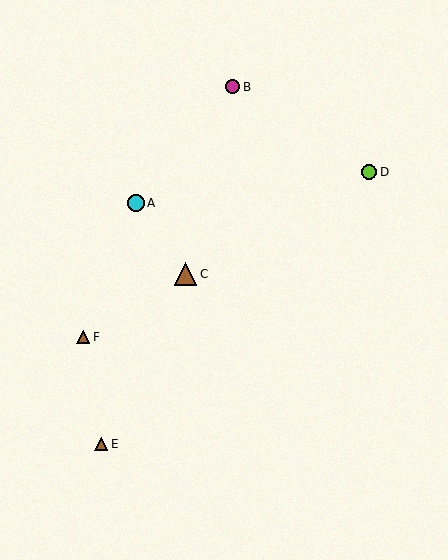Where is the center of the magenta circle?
The center of the magenta circle is at (233, 87).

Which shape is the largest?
The brown triangle (labeled C) is the largest.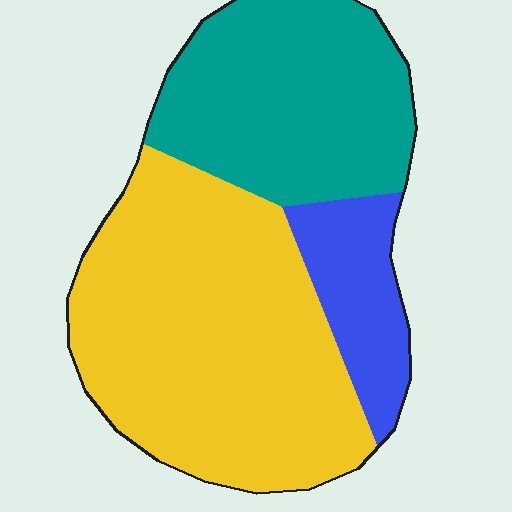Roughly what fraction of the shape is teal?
Teal takes up about one third (1/3) of the shape.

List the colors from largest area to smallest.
From largest to smallest: yellow, teal, blue.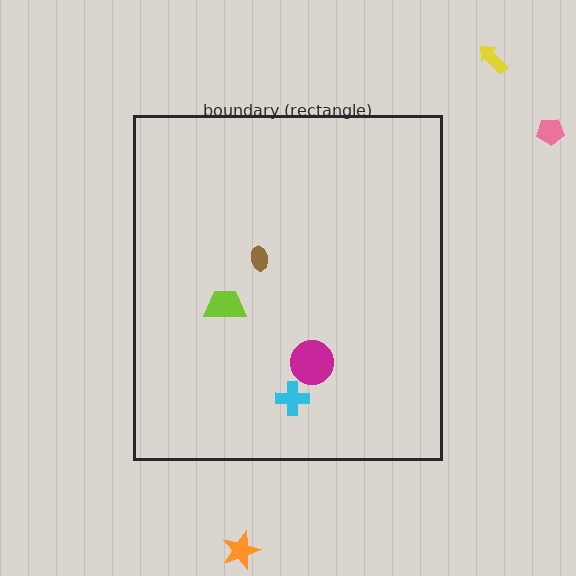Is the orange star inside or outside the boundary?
Outside.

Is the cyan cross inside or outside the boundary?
Inside.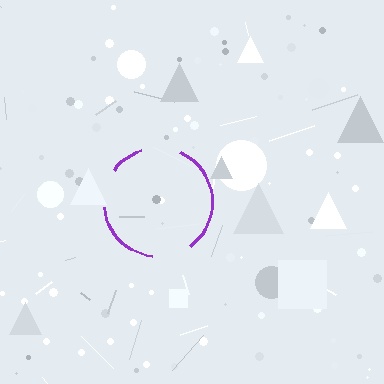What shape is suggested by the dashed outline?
The dashed outline suggests a circle.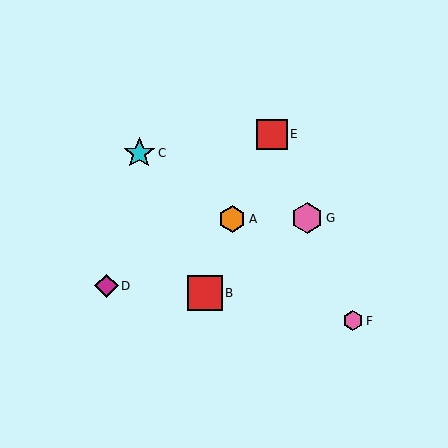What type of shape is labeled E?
Shape E is a red square.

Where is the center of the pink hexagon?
The center of the pink hexagon is at (307, 218).